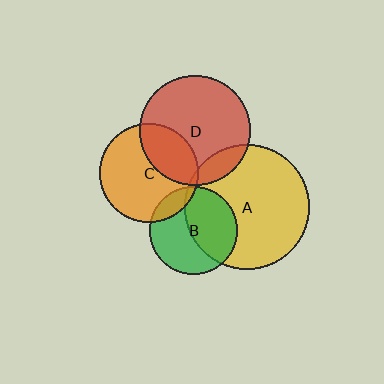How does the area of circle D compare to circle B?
Approximately 1.6 times.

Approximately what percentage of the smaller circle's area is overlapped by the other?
Approximately 30%.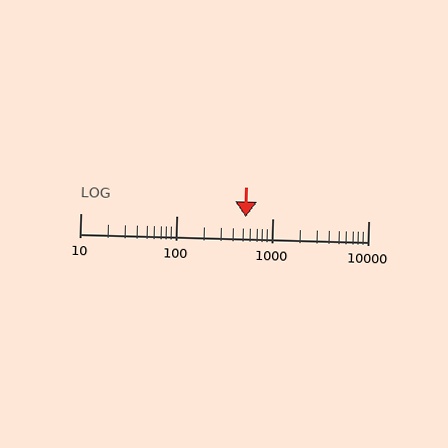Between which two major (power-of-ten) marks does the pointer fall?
The pointer is between 100 and 1000.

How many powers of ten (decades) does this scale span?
The scale spans 3 decades, from 10 to 10000.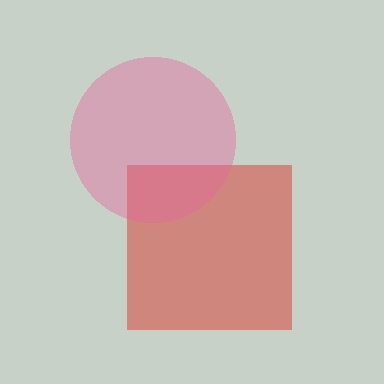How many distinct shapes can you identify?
There are 2 distinct shapes: a red square, a pink circle.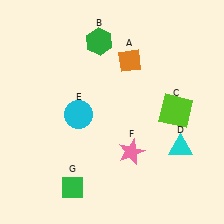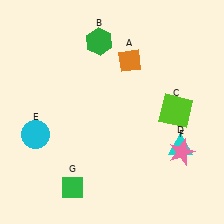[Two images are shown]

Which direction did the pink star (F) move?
The pink star (F) moved right.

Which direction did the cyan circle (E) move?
The cyan circle (E) moved left.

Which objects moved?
The objects that moved are: the cyan circle (E), the pink star (F).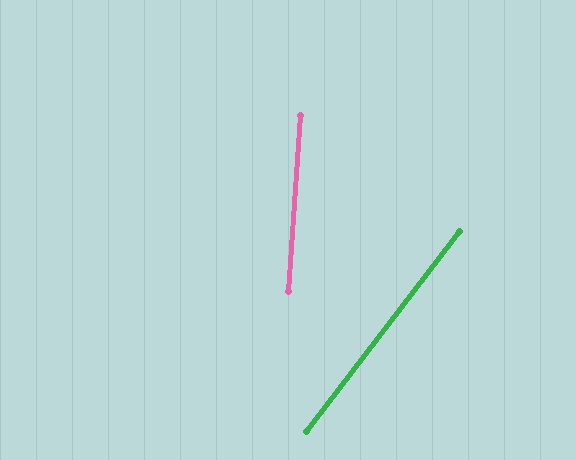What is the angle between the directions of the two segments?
Approximately 33 degrees.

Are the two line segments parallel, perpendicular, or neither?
Neither parallel nor perpendicular — they differ by about 33°.